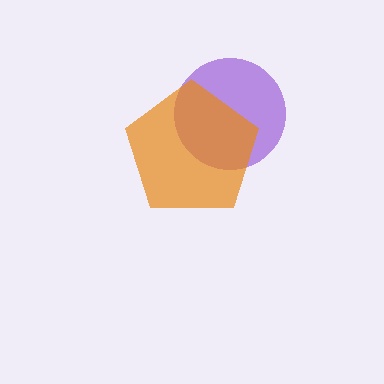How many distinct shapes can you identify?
There are 2 distinct shapes: a purple circle, an orange pentagon.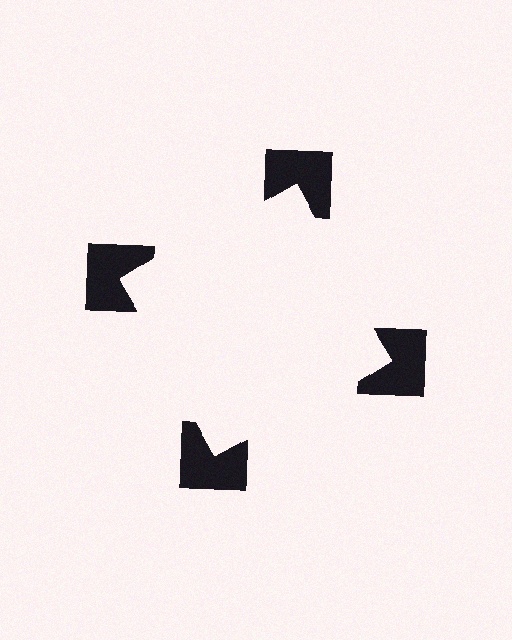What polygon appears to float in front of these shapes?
An illusory square — its edges are inferred from the aligned wedge cuts in the notched squares, not physically drawn.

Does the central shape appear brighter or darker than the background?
It typically appears slightly brighter than the background, even though no actual brightness change is drawn.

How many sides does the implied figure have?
4 sides.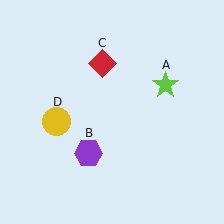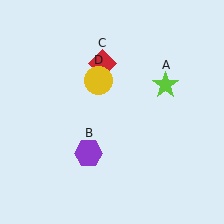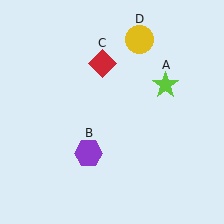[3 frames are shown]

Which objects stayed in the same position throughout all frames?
Lime star (object A) and purple hexagon (object B) and red diamond (object C) remained stationary.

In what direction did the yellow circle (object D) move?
The yellow circle (object D) moved up and to the right.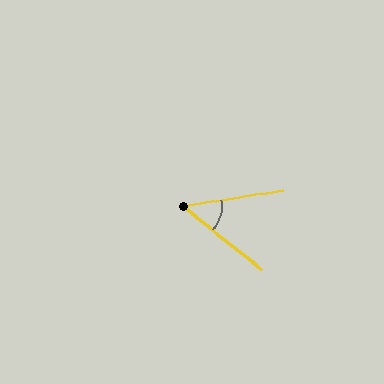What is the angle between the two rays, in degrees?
Approximately 48 degrees.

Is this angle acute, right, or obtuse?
It is acute.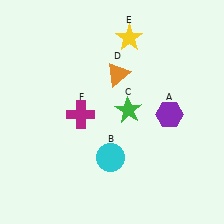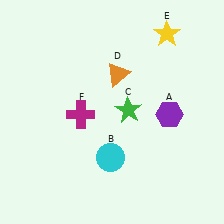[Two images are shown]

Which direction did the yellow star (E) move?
The yellow star (E) moved right.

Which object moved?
The yellow star (E) moved right.